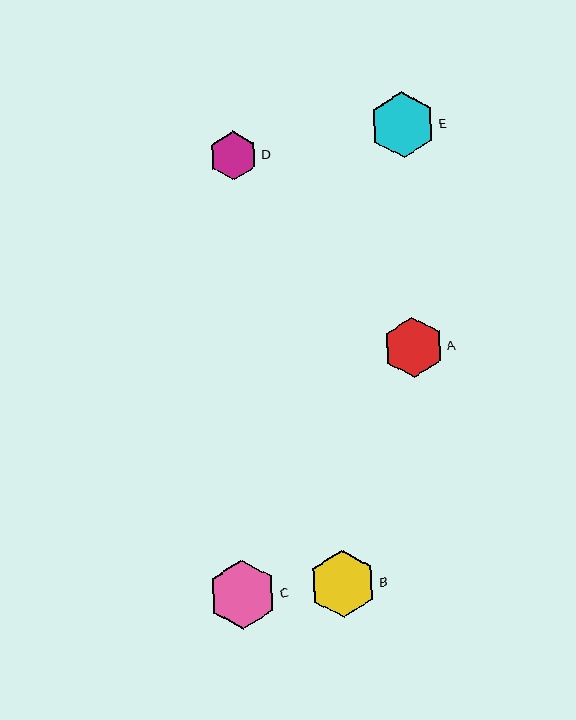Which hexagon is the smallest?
Hexagon D is the smallest with a size of approximately 49 pixels.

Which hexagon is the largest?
Hexagon C is the largest with a size of approximately 69 pixels.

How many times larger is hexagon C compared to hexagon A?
Hexagon C is approximately 1.1 times the size of hexagon A.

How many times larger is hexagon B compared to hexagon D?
Hexagon B is approximately 1.4 times the size of hexagon D.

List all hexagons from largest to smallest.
From largest to smallest: C, B, E, A, D.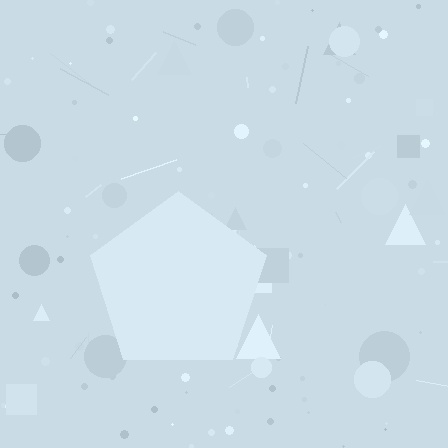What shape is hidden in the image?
A pentagon is hidden in the image.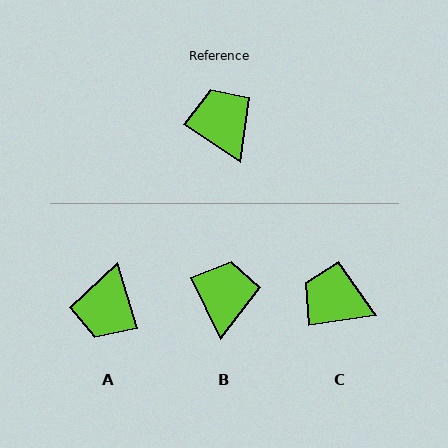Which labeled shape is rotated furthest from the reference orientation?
A, about 141 degrees away.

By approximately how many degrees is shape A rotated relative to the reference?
Approximately 141 degrees counter-clockwise.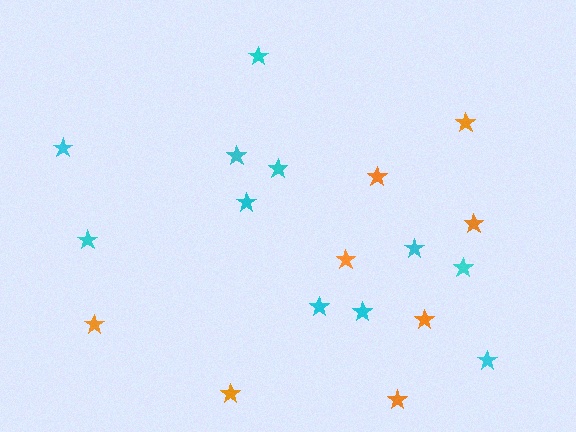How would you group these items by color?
There are 2 groups: one group of orange stars (8) and one group of cyan stars (11).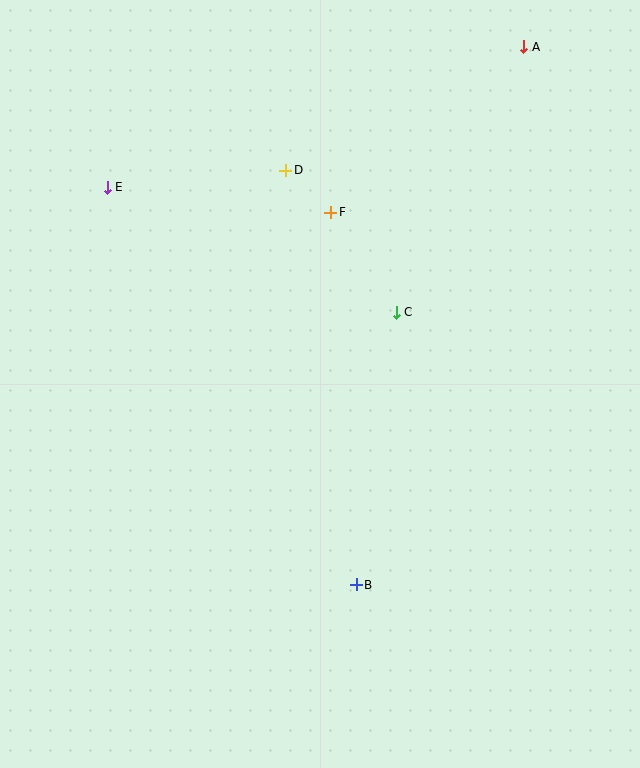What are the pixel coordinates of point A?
Point A is at (524, 47).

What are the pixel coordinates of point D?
Point D is at (286, 170).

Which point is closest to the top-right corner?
Point A is closest to the top-right corner.